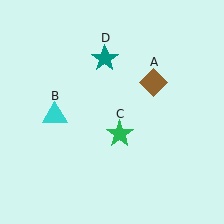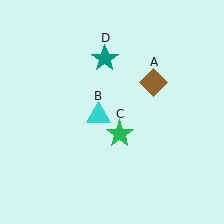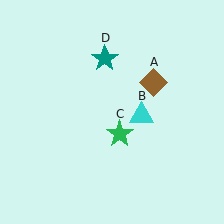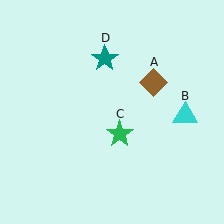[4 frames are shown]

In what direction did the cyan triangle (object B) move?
The cyan triangle (object B) moved right.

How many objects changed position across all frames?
1 object changed position: cyan triangle (object B).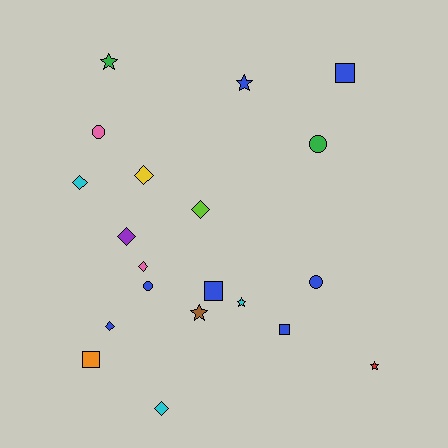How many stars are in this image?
There are 5 stars.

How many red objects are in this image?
There is 1 red object.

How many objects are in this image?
There are 20 objects.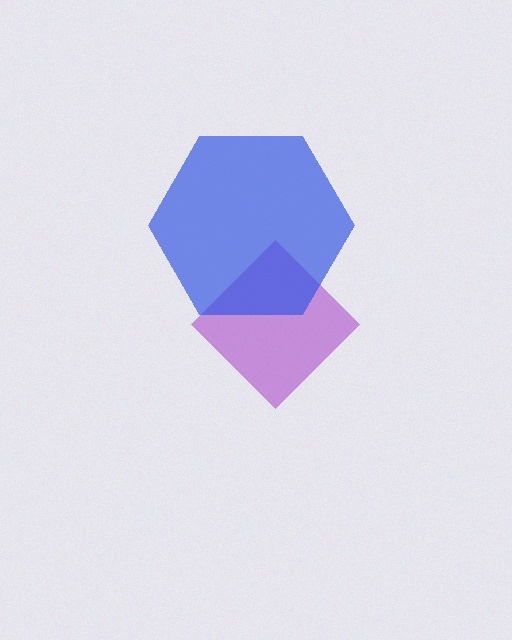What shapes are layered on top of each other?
The layered shapes are: a purple diamond, a blue hexagon.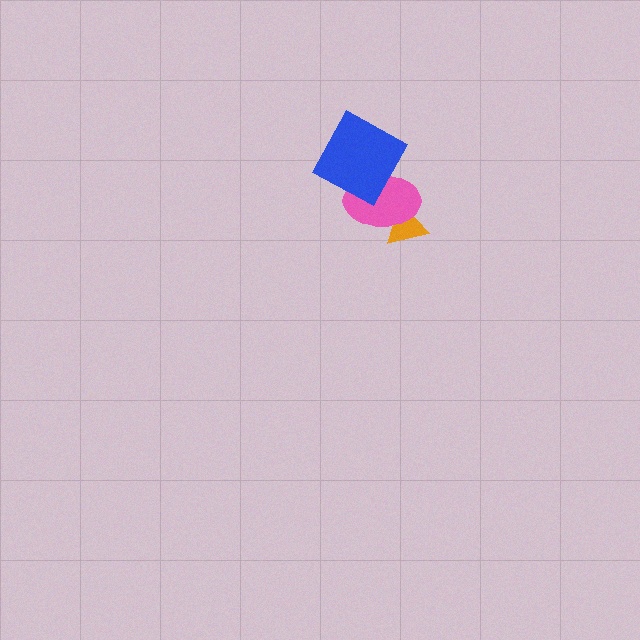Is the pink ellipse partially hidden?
Yes, it is partially covered by another shape.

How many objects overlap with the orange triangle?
1 object overlaps with the orange triangle.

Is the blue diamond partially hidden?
No, no other shape covers it.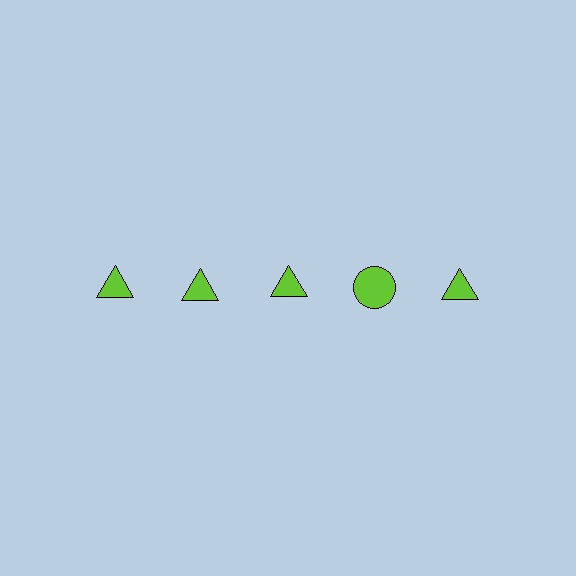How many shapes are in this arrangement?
There are 5 shapes arranged in a grid pattern.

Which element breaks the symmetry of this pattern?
The lime circle in the top row, second from right column breaks the symmetry. All other shapes are lime triangles.